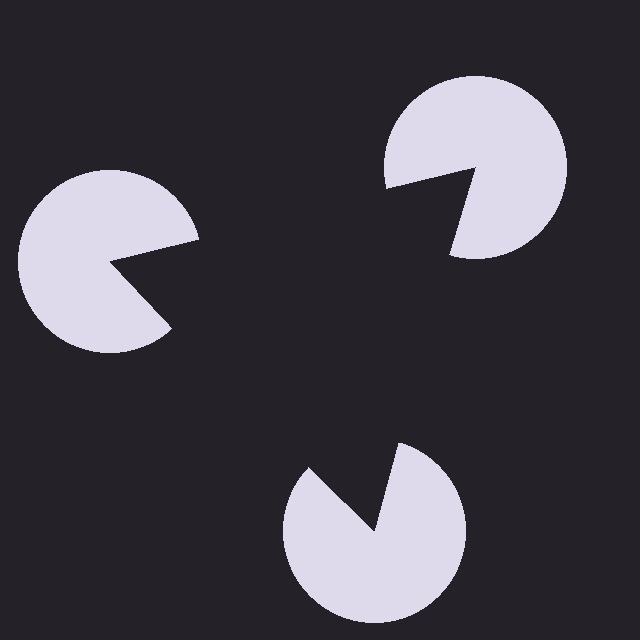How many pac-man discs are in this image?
There are 3 — one at each vertex of the illusory triangle.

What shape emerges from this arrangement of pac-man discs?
An illusory triangle — its edges are inferred from the aligned wedge cuts in the pac-man discs, not physically drawn.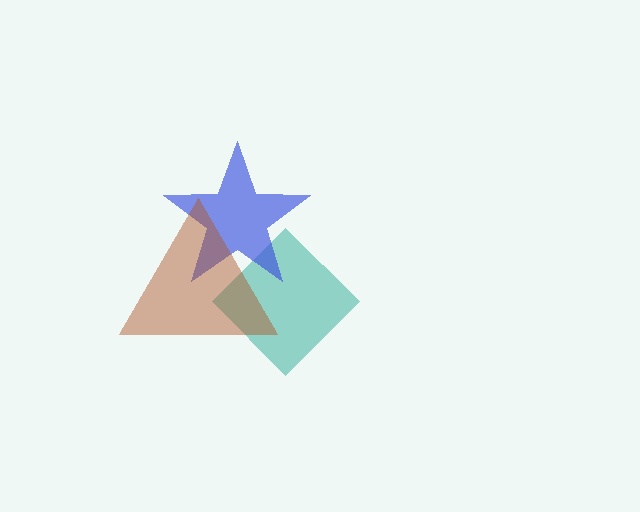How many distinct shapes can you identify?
There are 3 distinct shapes: a teal diamond, a blue star, a brown triangle.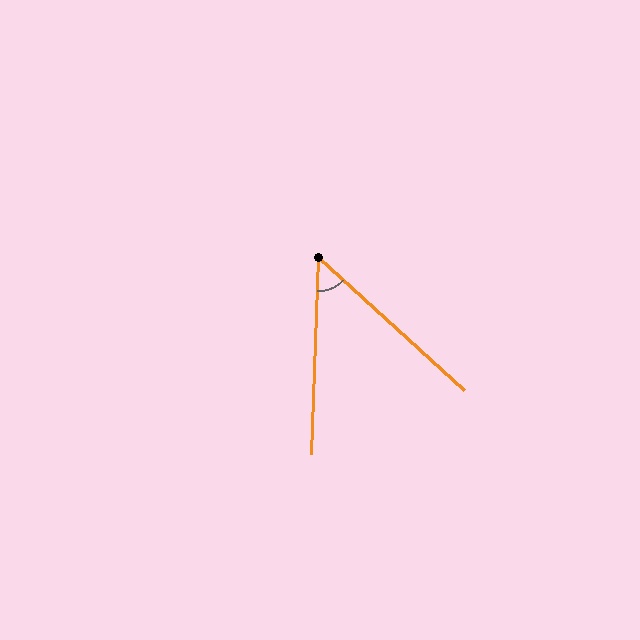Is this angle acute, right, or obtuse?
It is acute.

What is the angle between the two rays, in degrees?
Approximately 50 degrees.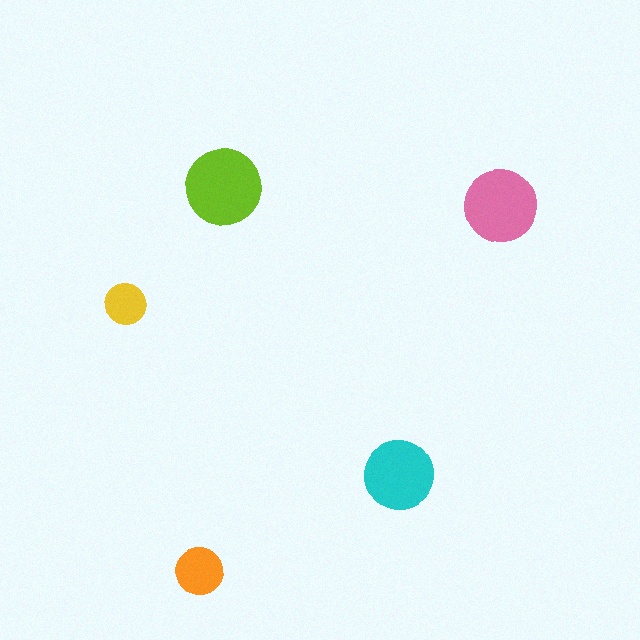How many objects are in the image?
There are 5 objects in the image.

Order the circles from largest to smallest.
the lime one, the pink one, the cyan one, the orange one, the yellow one.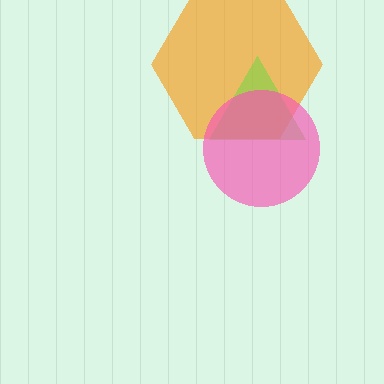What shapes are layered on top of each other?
The layered shapes are: an orange hexagon, a lime triangle, a pink circle.